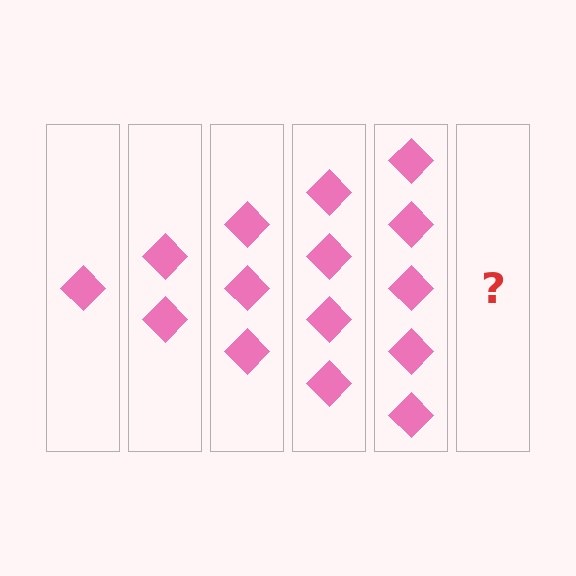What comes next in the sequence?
The next element should be 6 diamonds.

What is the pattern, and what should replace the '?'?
The pattern is that each step adds one more diamond. The '?' should be 6 diamonds.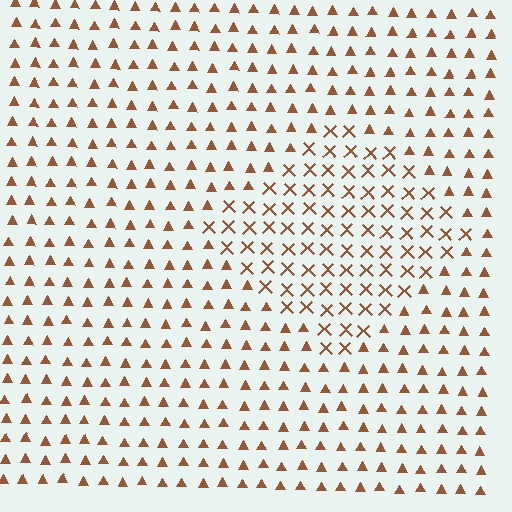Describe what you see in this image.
The image is filled with small brown elements arranged in a uniform grid. A diamond-shaped region contains X marks, while the surrounding area contains triangles. The boundary is defined purely by the change in element shape.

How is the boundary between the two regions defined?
The boundary is defined by a change in element shape: X marks inside vs. triangles outside. All elements share the same color and spacing.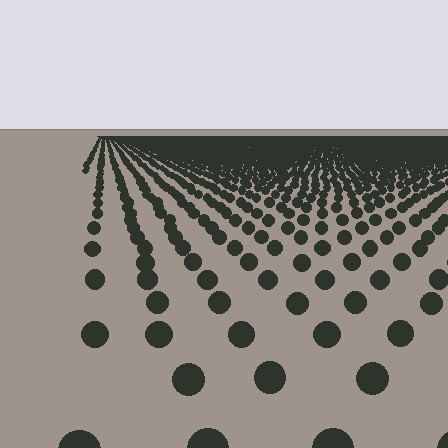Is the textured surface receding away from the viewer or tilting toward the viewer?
The surface is receding away from the viewer. Texture elements get smaller and denser toward the top.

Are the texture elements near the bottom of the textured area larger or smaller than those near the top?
Larger. Near the bottom, elements are closer to the viewer and appear at a bigger on-screen size.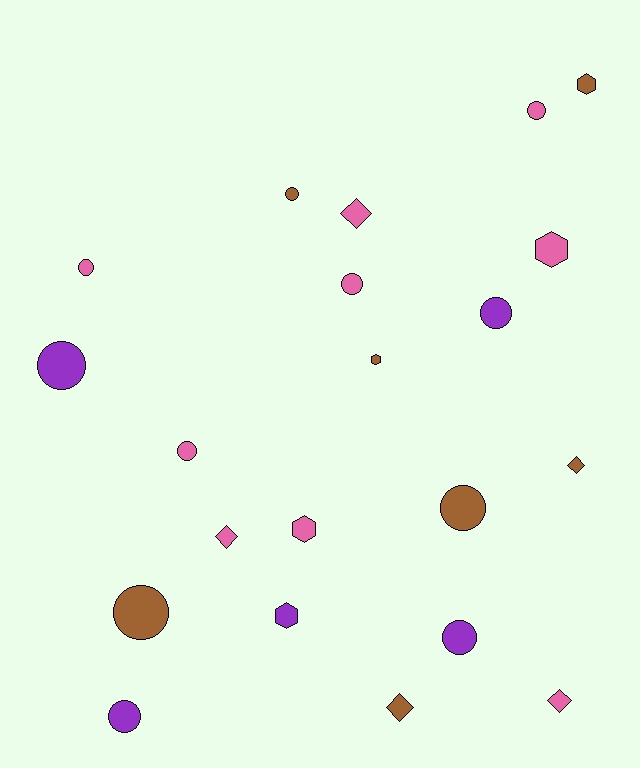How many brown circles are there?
There are 3 brown circles.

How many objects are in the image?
There are 21 objects.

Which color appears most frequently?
Pink, with 9 objects.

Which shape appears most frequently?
Circle, with 11 objects.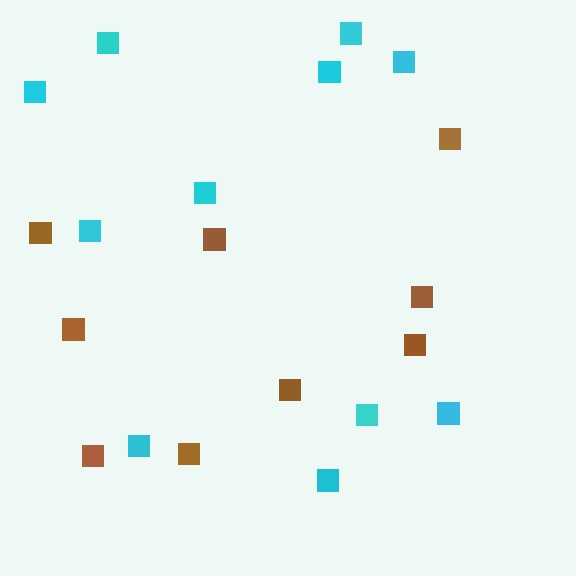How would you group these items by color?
There are 2 groups: one group of brown squares (9) and one group of cyan squares (11).